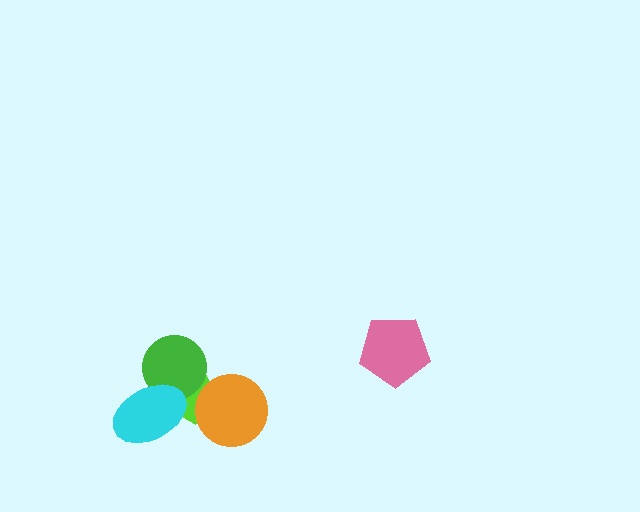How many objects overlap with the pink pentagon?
0 objects overlap with the pink pentagon.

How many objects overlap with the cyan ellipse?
2 objects overlap with the cyan ellipse.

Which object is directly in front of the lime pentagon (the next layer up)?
The green circle is directly in front of the lime pentagon.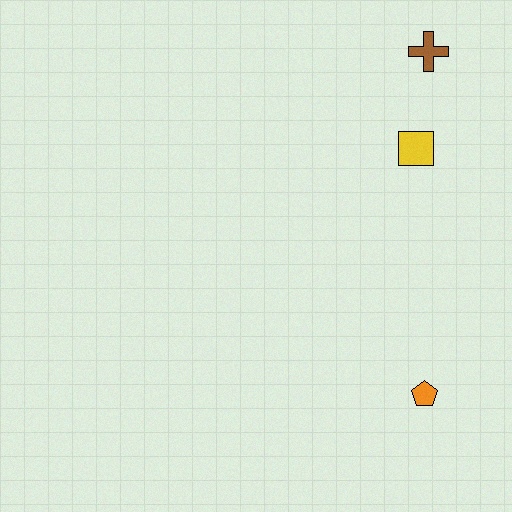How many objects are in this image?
There are 3 objects.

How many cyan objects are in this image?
There are no cyan objects.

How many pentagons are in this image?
There is 1 pentagon.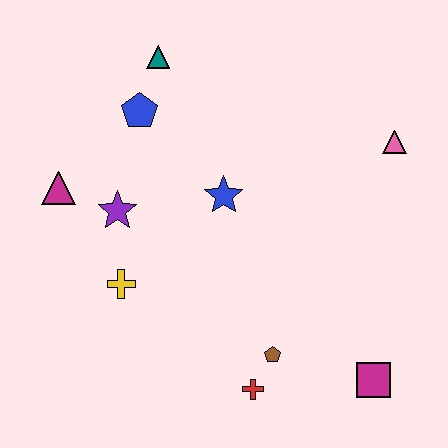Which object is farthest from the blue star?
The magenta square is farthest from the blue star.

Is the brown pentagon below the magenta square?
No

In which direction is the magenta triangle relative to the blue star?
The magenta triangle is to the left of the blue star.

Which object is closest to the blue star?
The purple star is closest to the blue star.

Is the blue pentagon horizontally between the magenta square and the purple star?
Yes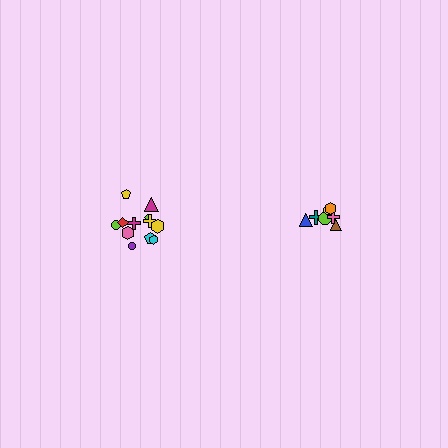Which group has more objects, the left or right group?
The left group.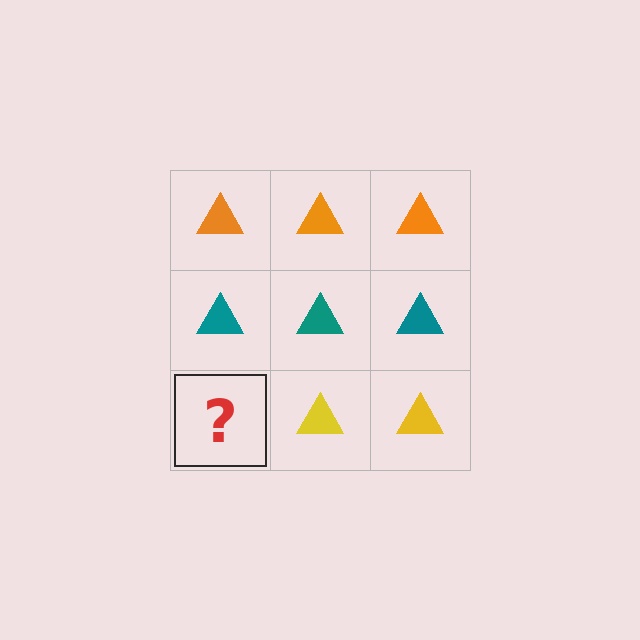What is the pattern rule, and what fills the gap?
The rule is that each row has a consistent color. The gap should be filled with a yellow triangle.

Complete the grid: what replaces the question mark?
The question mark should be replaced with a yellow triangle.